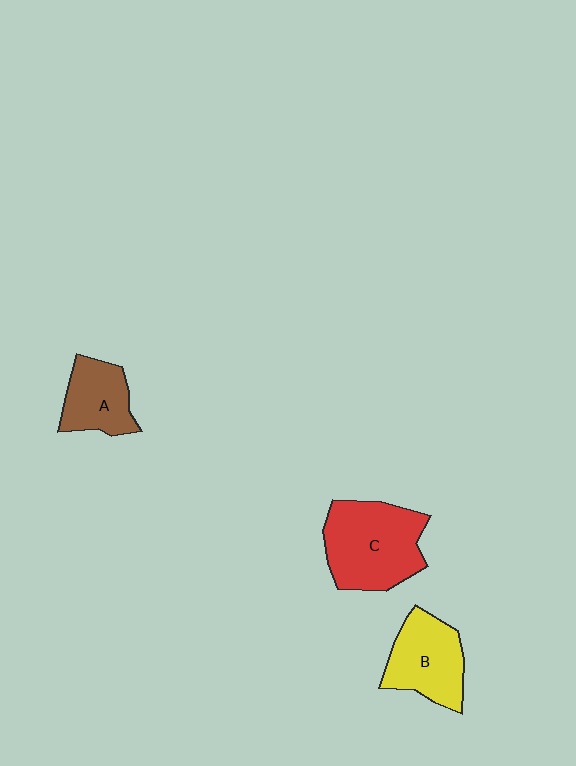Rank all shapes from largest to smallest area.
From largest to smallest: C (red), B (yellow), A (brown).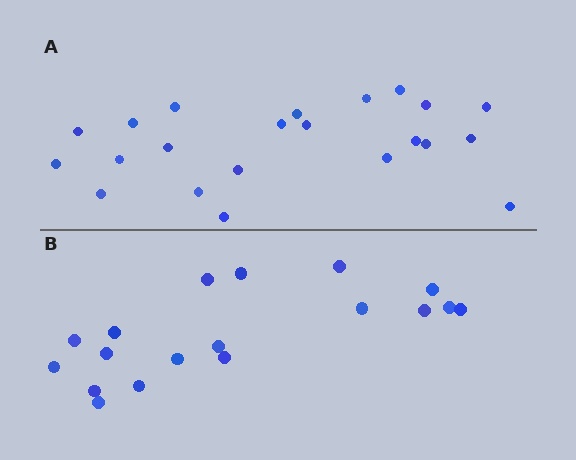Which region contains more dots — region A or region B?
Region A (the top region) has more dots.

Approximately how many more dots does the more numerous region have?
Region A has about 4 more dots than region B.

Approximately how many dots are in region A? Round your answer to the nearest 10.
About 20 dots. (The exact count is 22, which rounds to 20.)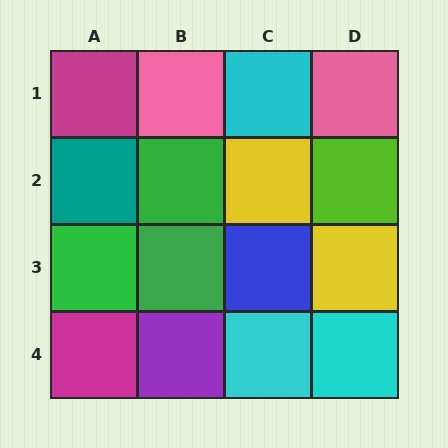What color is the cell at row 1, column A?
Magenta.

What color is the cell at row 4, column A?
Magenta.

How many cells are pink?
2 cells are pink.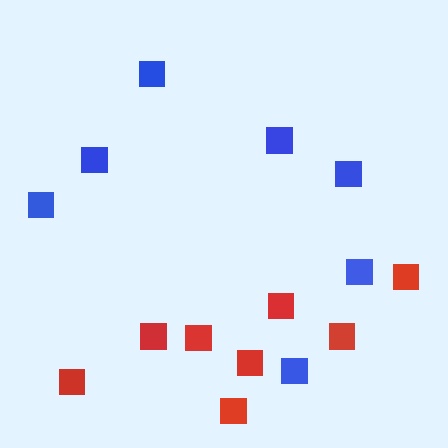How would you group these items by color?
There are 2 groups: one group of blue squares (7) and one group of red squares (8).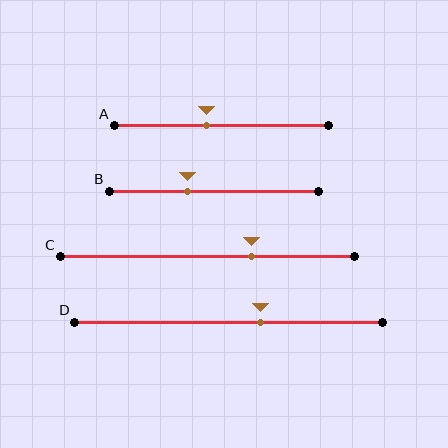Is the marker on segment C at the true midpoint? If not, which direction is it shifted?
No, the marker on segment C is shifted to the right by about 15% of the segment length.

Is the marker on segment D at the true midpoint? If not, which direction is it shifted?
No, the marker on segment D is shifted to the right by about 10% of the segment length.